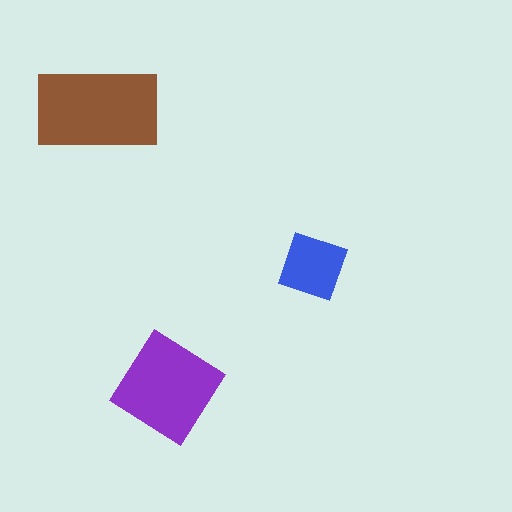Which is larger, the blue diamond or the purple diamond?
The purple diamond.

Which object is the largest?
The brown rectangle.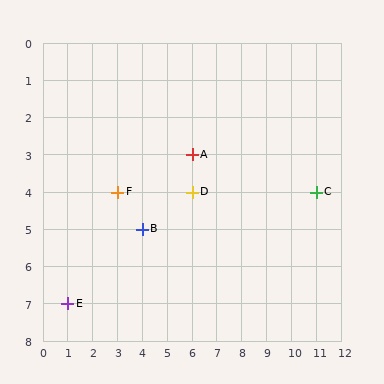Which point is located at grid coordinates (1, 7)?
Point E is at (1, 7).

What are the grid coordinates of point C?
Point C is at grid coordinates (11, 4).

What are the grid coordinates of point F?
Point F is at grid coordinates (3, 4).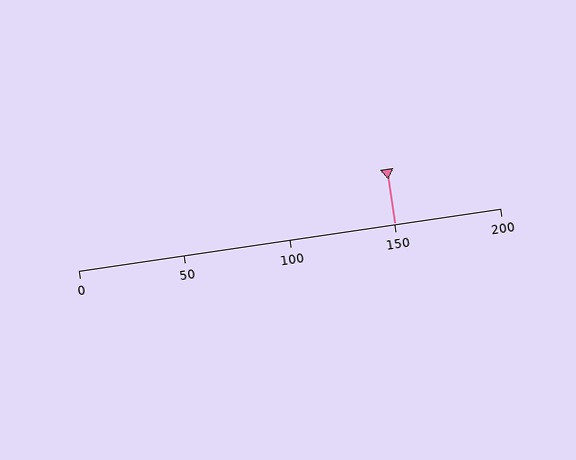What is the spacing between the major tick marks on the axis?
The major ticks are spaced 50 apart.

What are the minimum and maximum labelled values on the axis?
The axis runs from 0 to 200.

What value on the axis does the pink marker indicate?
The marker indicates approximately 150.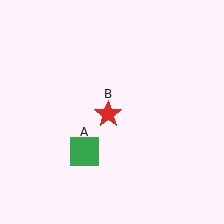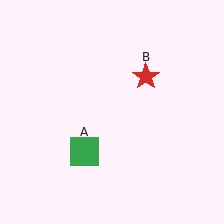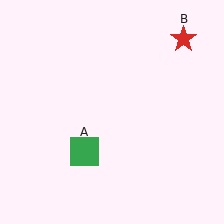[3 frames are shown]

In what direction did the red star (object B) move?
The red star (object B) moved up and to the right.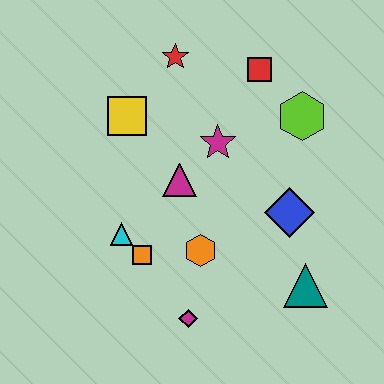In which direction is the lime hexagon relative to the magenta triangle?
The lime hexagon is to the right of the magenta triangle.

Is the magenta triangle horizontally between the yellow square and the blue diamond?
Yes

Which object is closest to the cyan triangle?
The orange square is closest to the cyan triangle.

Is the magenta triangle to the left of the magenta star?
Yes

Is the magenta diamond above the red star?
No